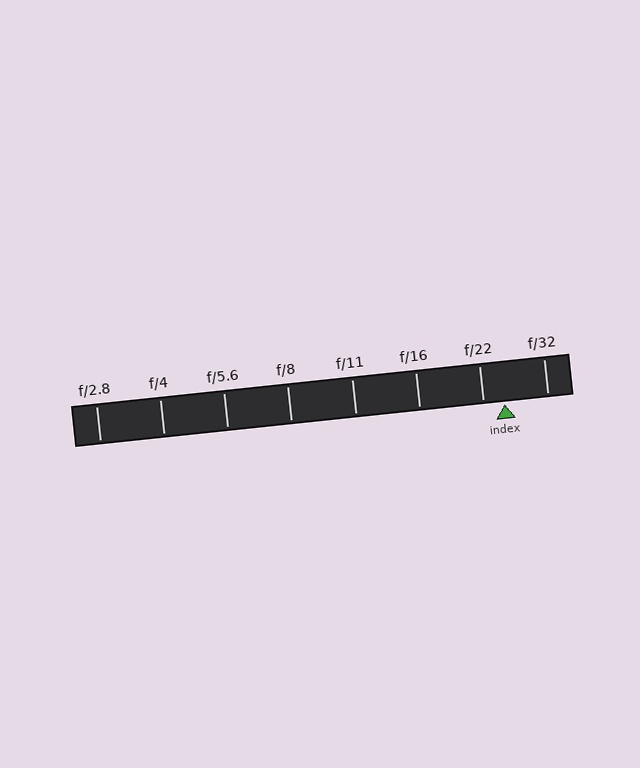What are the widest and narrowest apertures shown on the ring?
The widest aperture shown is f/2.8 and the narrowest is f/32.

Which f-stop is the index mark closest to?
The index mark is closest to f/22.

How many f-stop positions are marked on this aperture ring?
There are 8 f-stop positions marked.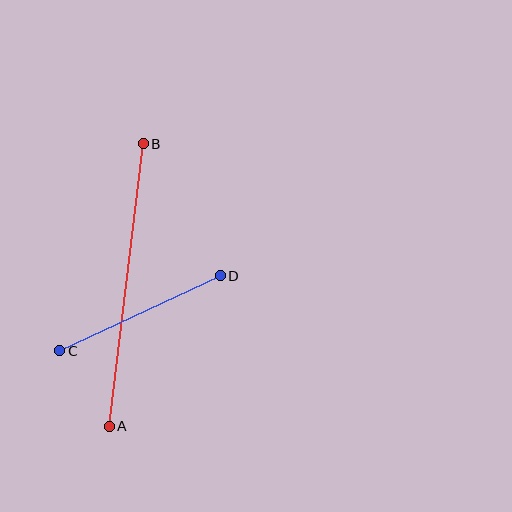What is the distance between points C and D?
The distance is approximately 177 pixels.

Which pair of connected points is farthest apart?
Points A and B are farthest apart.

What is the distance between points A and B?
The distance is approximately 284 pixels.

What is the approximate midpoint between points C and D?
The midpoint is at approximately (140, 313) pixels.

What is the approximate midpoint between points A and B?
The midpoint is at approximately (126, 285) pixels.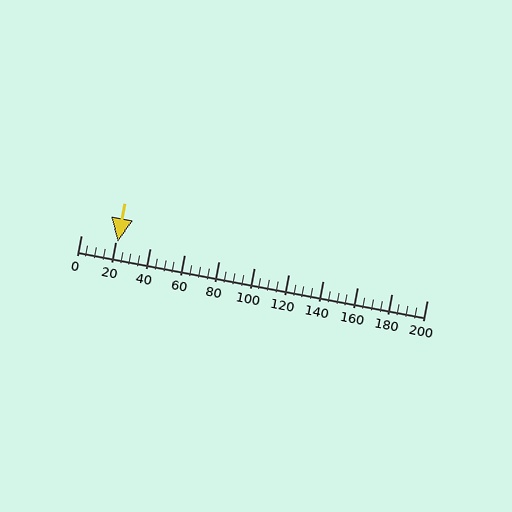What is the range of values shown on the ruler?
The ruler shows values from 0 to 200.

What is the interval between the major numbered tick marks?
The major tick marks are spaced 20 units apart.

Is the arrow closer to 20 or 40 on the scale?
The arrow is closer to 20.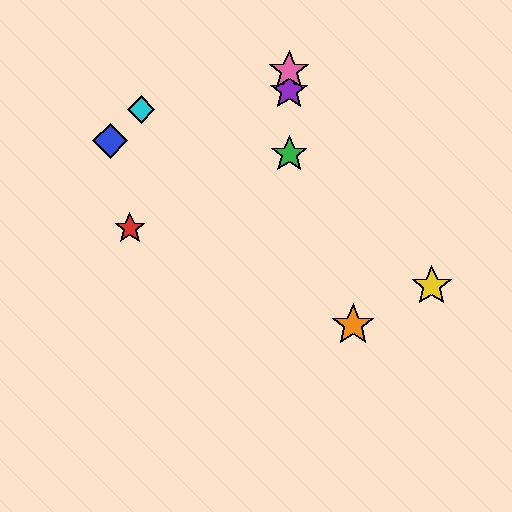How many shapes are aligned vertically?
3 shapes (the green star, the purple star, the pink star) are aligned vertically.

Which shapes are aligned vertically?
The green star, the purple star, the pink star are aligned vertically.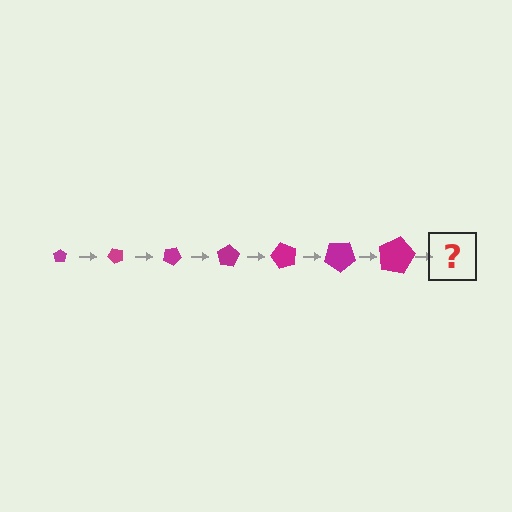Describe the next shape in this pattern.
It should be a pentagon, larger than the previous one and rotated 350 degrees from the start.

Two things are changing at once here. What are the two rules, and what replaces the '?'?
The two rules are that the pentagon grows larger each step and it rotates 50 degrees each step. The '?' should be a pentagon, larger than the previous one and rotated 350 degrees from the start.